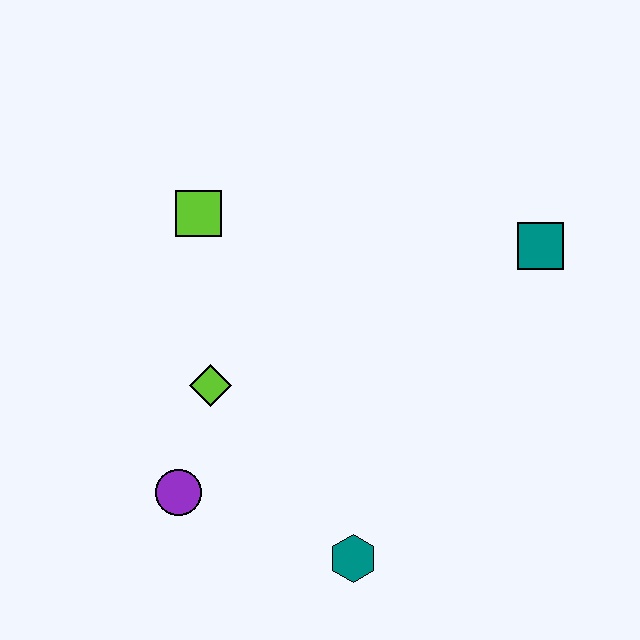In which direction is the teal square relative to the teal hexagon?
The teal square is above the teal hexagon.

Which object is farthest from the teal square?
The purple circle is farthest from the teal square.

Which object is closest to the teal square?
The lime square is closest to the teal square.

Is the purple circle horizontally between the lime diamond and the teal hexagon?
No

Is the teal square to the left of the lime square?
No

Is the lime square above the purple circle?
Yes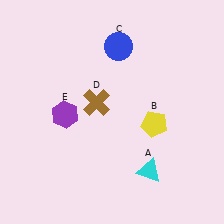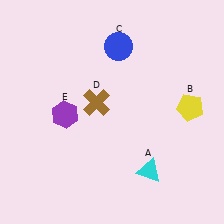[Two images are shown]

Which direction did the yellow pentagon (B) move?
The yellow pentagon (B) moved right.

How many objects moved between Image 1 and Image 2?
1 object moved between the two images.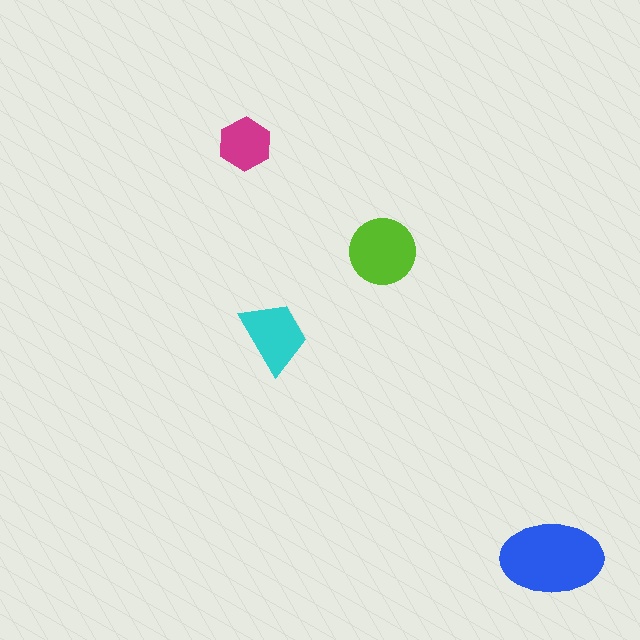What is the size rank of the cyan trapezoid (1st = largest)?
3rd.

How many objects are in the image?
There are 4 objects in the image.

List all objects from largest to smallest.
The blue ellipse, the lime circle, the cyan trapezoid, the magenta hexagon.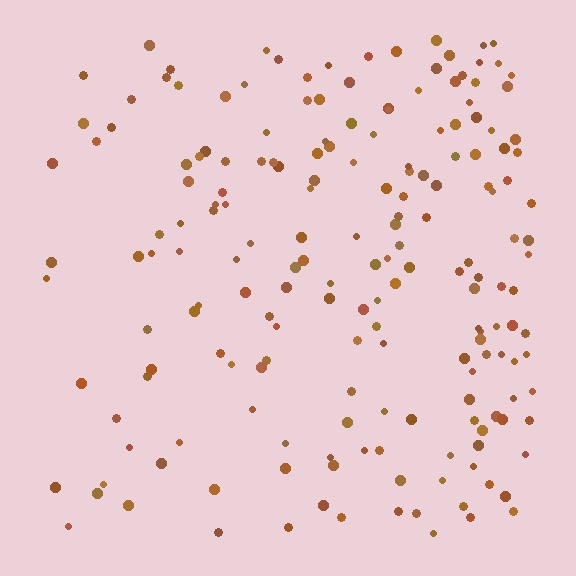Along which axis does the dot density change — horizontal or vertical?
Horizontal.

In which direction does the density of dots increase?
From left to right, with the right side densest.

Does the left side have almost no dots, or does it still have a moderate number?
Still a moderate number, just noticeably fewer than the right.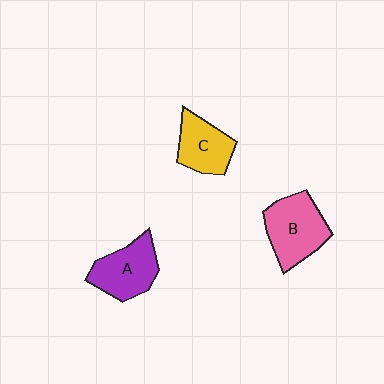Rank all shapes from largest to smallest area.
From largest to smallest: B (pink), A (purple), C (yellow).